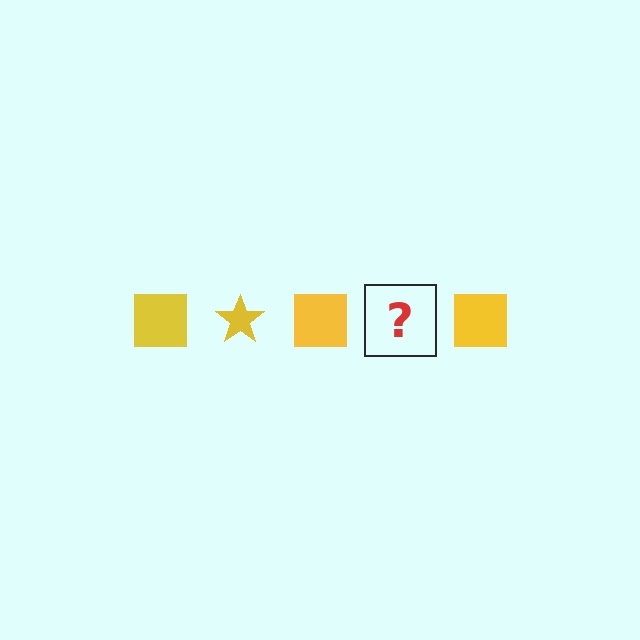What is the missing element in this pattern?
The missing element is a yellow star.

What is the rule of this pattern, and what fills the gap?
The rule is that the pattern cycles through square, star shapes in yellow. The gap should be filled with a yellow star.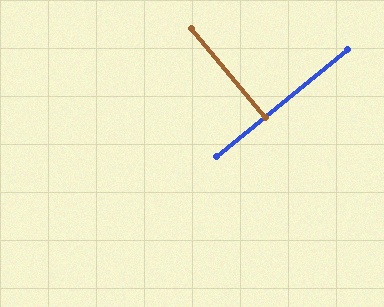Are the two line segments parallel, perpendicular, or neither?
Perpendicular — they meet at approximately 89°.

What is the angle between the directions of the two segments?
Approximately 89 degrees.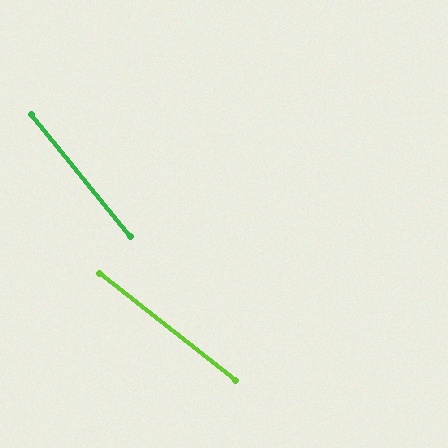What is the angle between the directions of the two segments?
Approximately 13 degrees.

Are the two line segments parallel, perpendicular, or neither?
Neither parallel nor perpendicular — they differ by about 13°.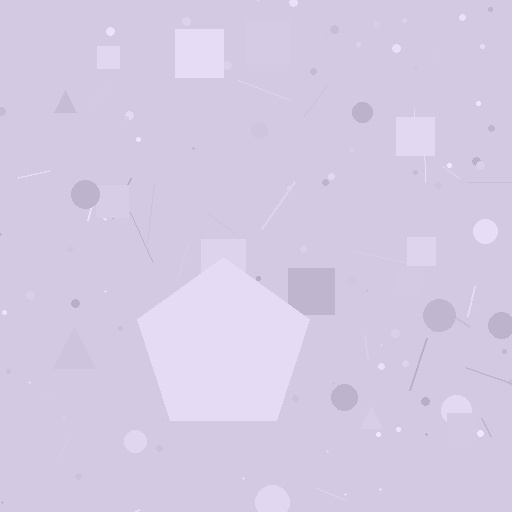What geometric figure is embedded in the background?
A pentagon is embedded in the background.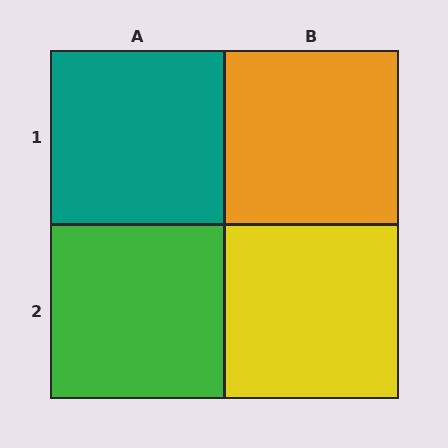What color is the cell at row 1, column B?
Orange.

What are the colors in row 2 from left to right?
Green, yellow.